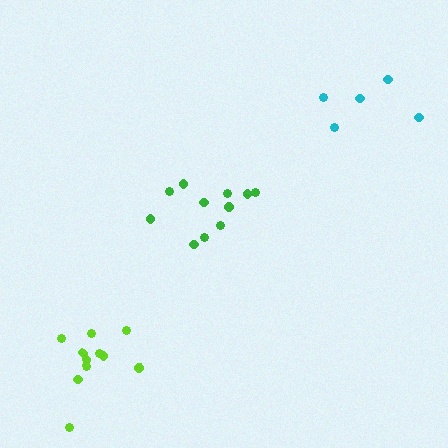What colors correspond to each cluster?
The clusters are colored: green, cyan, lime.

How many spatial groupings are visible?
There are 3 spatial groupings.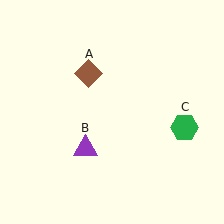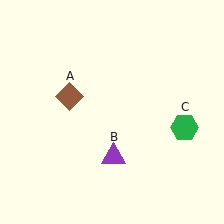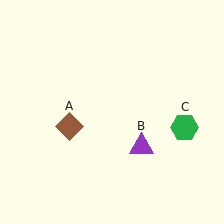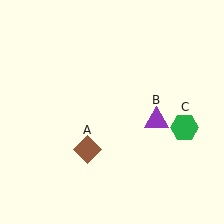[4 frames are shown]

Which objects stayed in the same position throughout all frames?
Green hexagon (object C) remained stationary.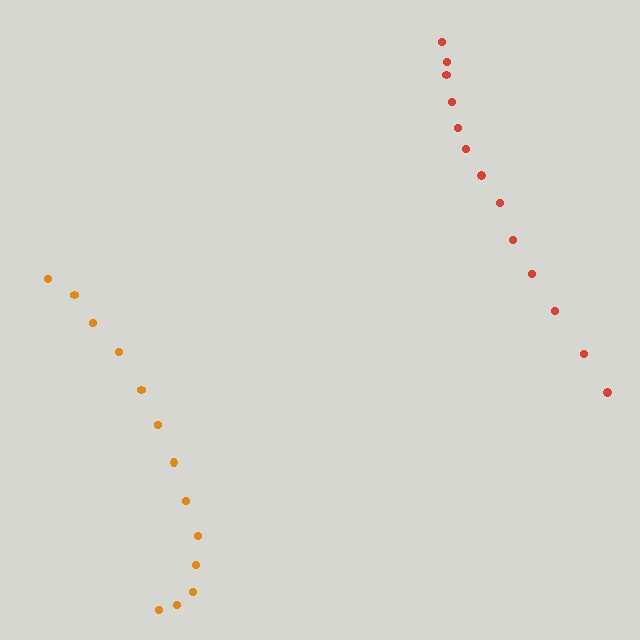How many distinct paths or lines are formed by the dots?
There are 2 distinct paths.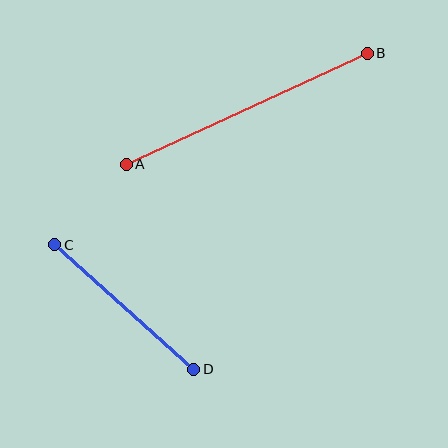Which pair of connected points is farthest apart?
Points A and B are farthest apart.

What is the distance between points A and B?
The distance is approximately 265 pixels.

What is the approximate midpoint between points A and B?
The midpoint is at approximately (247, 109) pixels.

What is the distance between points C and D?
The distance is approximately 186 pixels.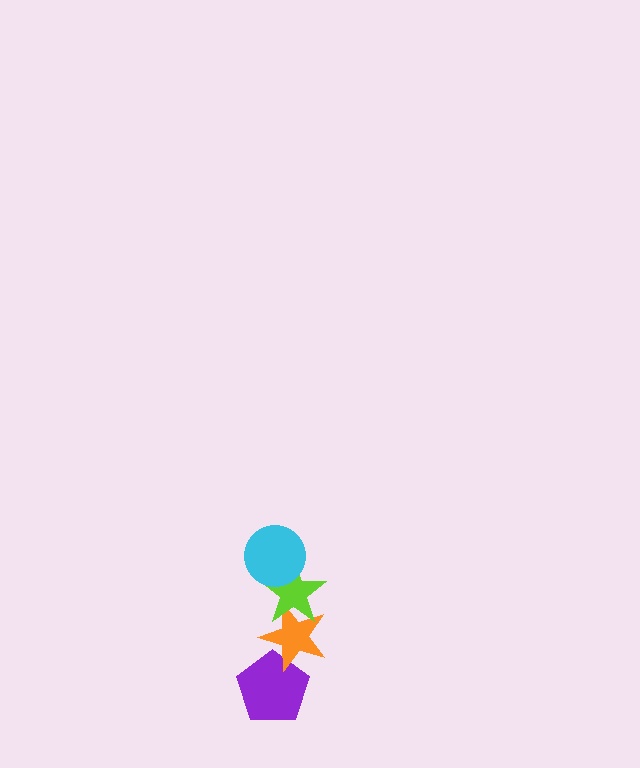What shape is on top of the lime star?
The cyan circle is on top of the lime star.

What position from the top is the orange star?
The orange star is 3rd from the top.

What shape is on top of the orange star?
The lime star is on top of the orange star.